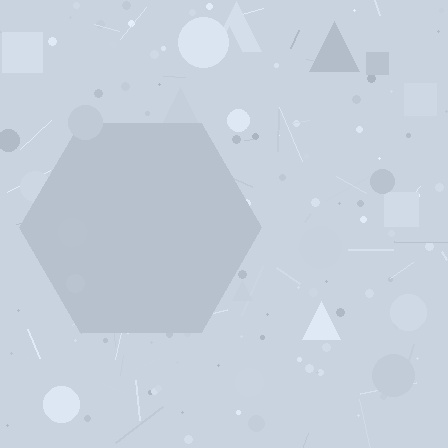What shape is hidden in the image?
A hexagon is hidden in the image.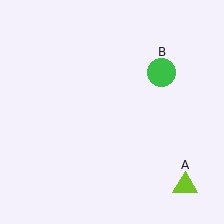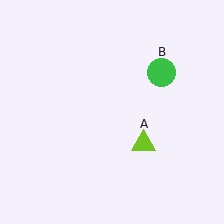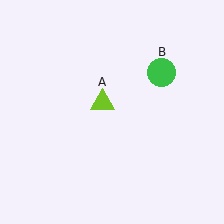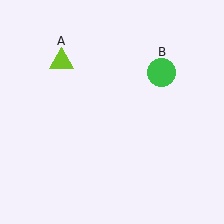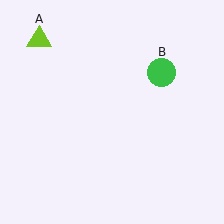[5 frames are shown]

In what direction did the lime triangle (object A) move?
The lime triangle (object A) moved up and to the left.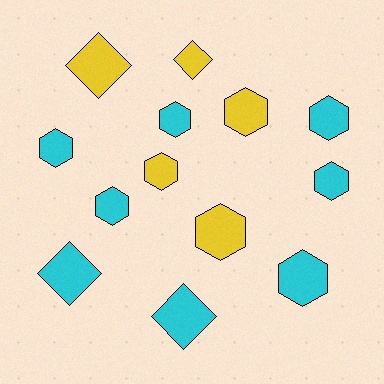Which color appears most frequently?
Cyan, with 8 objects.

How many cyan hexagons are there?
There are 6 cyan hexagons.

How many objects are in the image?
There are 13 objects.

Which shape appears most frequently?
Hexagon, with 9 objects.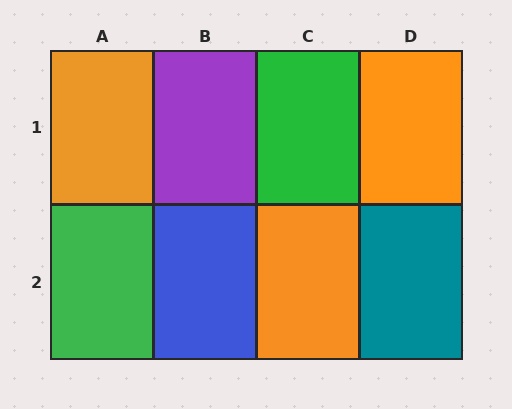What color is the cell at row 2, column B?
Blue.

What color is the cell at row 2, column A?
Green.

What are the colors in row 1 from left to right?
Orange, purple, green, orange.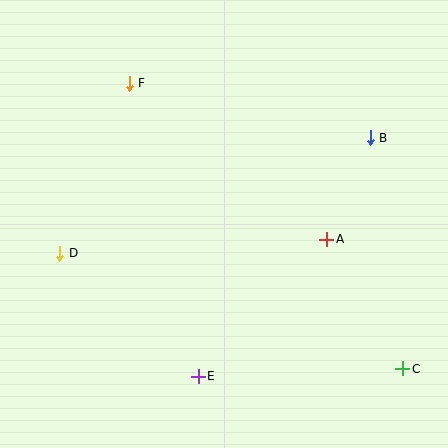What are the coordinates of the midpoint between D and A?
The midpoint between D and A is at (193, 246).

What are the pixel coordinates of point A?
Point A is at (327, 239).